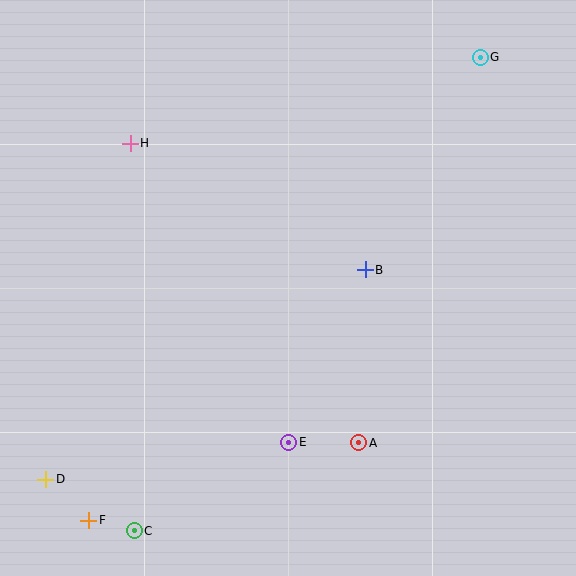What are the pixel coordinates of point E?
Point E is at (289, 442).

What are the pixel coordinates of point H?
Point H is at (130, 143).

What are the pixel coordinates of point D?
Point D is at (46, 479).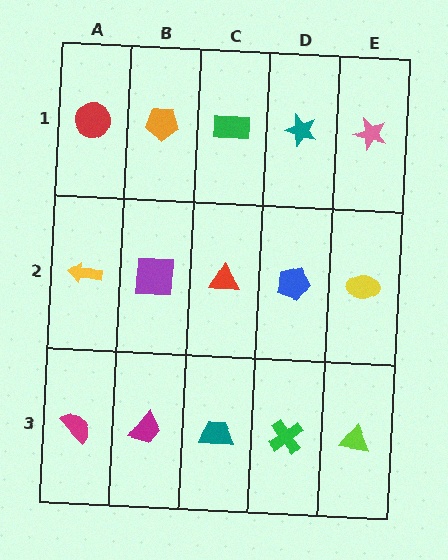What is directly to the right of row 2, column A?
A purple square.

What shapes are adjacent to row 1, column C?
A red triangle (row 2, column C), an orange pentagon (row 1, column B), a teal star (row 1, column D).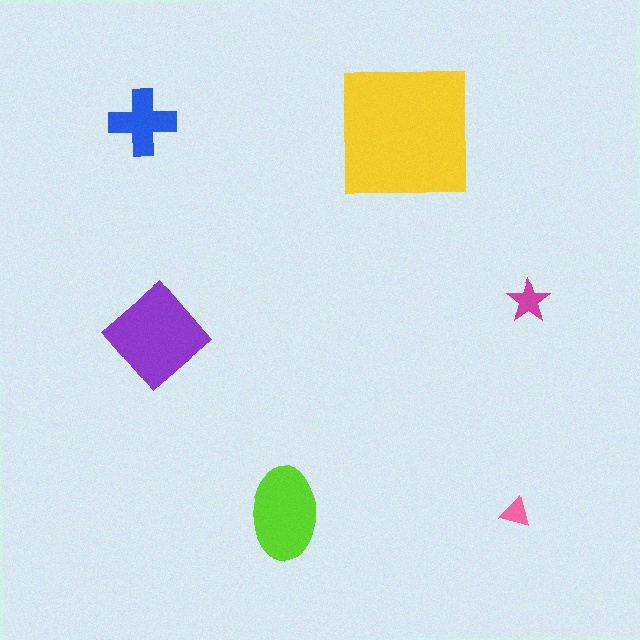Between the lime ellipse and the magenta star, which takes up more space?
The lime ellipse.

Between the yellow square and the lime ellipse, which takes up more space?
The yellow square.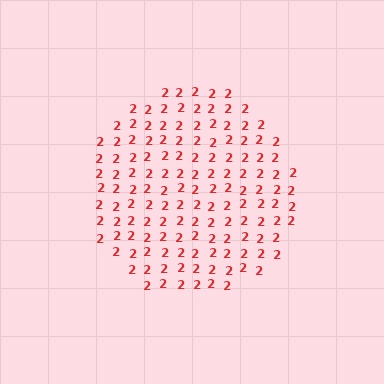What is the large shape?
The large shape is a circle.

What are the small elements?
The small elements are digit 2's.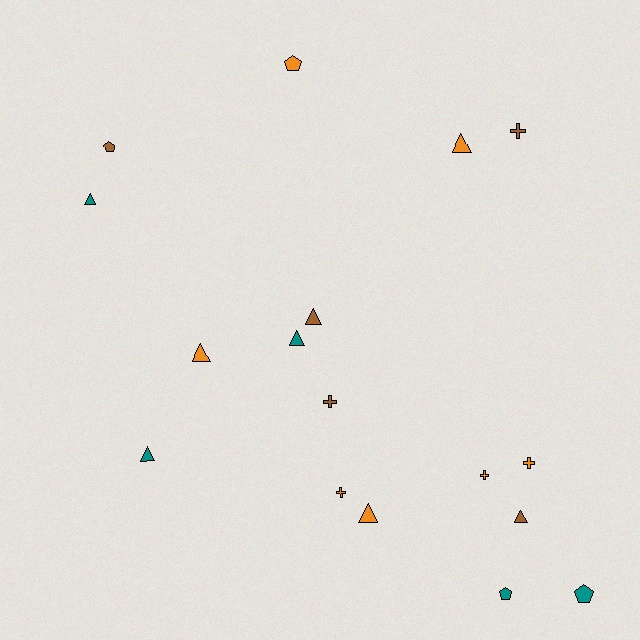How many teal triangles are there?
There are 3 teal triangles.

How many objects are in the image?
There are 17 objects.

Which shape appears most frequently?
Triangle, with 8 objects.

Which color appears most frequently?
Orange, with 7 objects.